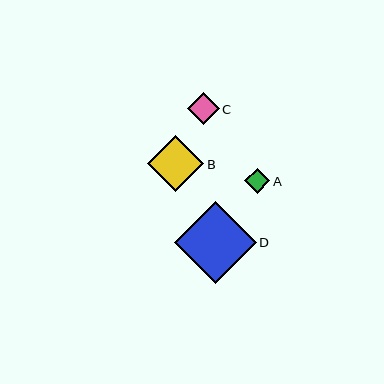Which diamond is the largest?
Diamond D is the largest with a size of approximately 82 pixels.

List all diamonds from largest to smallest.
From largest to smallest: D, B, C, A.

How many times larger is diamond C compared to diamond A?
Diamond C is approximately 1.3 times the size of diamond A.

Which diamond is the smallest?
Diamond A is the smallest with a size of approximately 25 pixels.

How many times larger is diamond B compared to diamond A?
Diamond B is approximately 2.2 times the size of diamond A.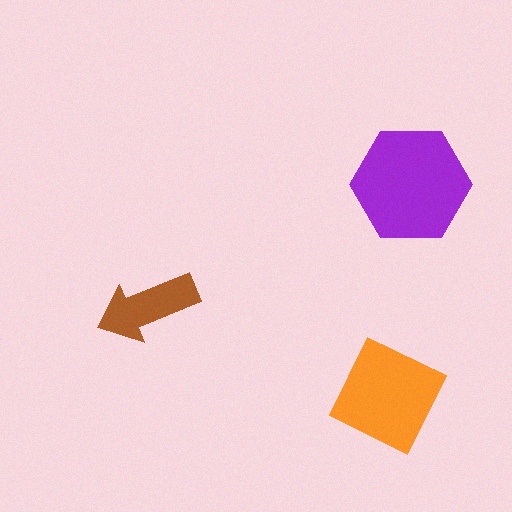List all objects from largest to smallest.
The purple hexagon, the orange diamond, the brown arrow.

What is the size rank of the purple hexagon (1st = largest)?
1st.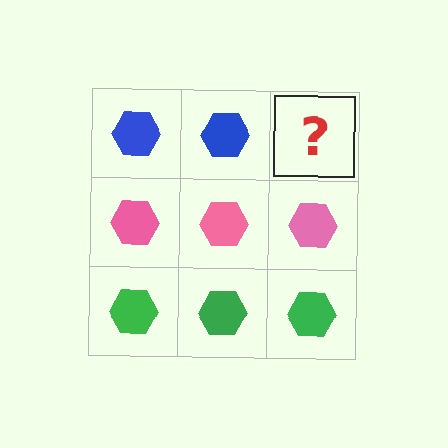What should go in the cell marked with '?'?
The missing cell should contain a blue hexagon.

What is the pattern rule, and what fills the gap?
The rule is that each row has a consistent color. The gap should be filled with a blue hexagon.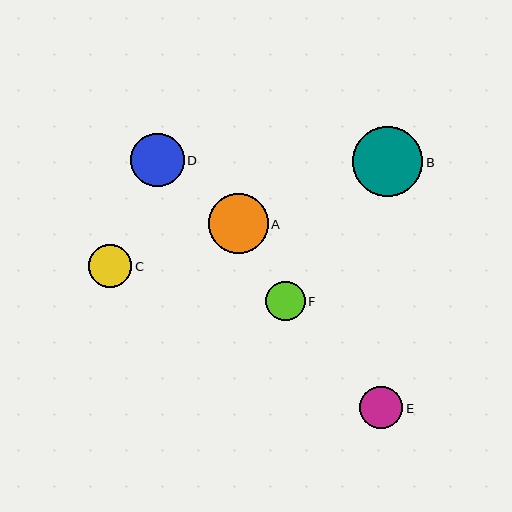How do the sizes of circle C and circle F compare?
Circle C and circle F are approximately the same size.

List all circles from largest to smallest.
From largest to smallest: B, A, D, C, E, F.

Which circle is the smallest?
Circle F is the smallest with a size of approximately 40 pixels.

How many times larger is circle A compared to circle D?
Circle A is approximately 1.1 times the size of circle D.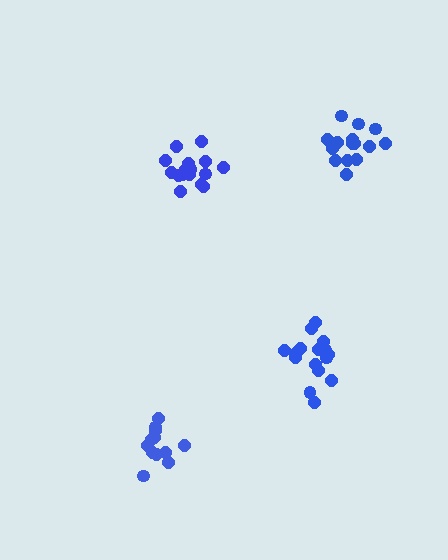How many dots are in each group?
Group 1: 16 dots, Group 2: 13 dots, Group 3: 16 dots, Group 4: 16 dots (61 total).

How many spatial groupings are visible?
There are 4 spatial groupings.